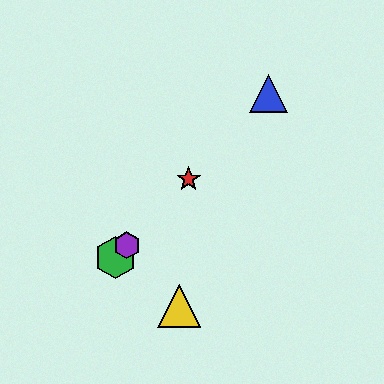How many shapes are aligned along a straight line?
4 shapes (the red star, the blue triangle, the green hexagon, the purple hexagon) are aligned along a straight line.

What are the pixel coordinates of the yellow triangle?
The yellow triangle is at (179, 306).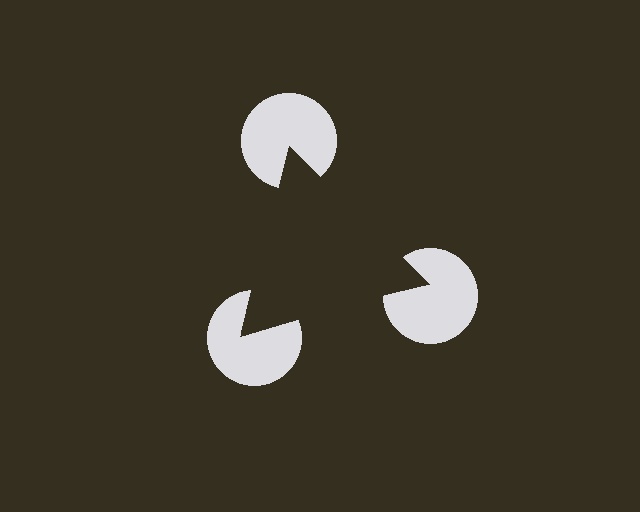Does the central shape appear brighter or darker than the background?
It typically appears slightly darker than the background, even though no actual brightness change is drawn.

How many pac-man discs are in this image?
There are 3 — one at each vertex of the illusory triangle.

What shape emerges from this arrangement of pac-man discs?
An illusory triangle — its edges are inferred from the aligned wedge cuts in the pac-man discs, not physically drawn.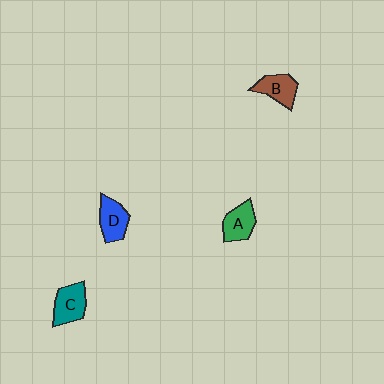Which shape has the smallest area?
Shape B (brown).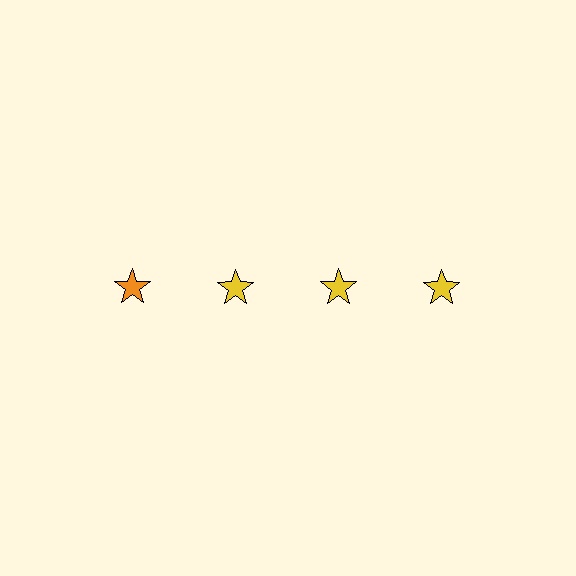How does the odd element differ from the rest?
It has a different color: orange instead of yellow.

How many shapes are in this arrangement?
There are 4 shapes arranged in a grid pattern.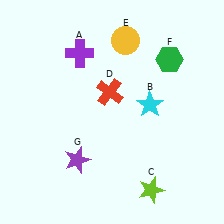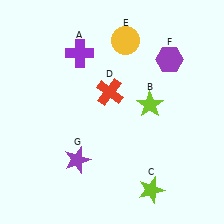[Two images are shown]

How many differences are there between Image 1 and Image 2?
There are 2 differences between the two images.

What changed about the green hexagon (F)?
In Image 1, F is green. In Image 2, it changed to purple.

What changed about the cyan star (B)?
In Image 1, B is cyan. In Image 2, it changed to lime.